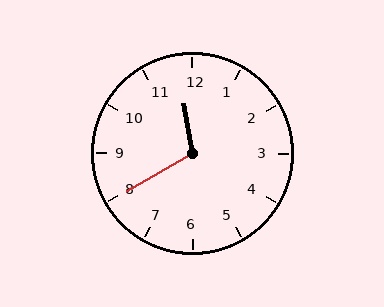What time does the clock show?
11:40.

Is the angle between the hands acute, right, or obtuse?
It is obtuse.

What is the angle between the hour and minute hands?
Approximately 110 degrees.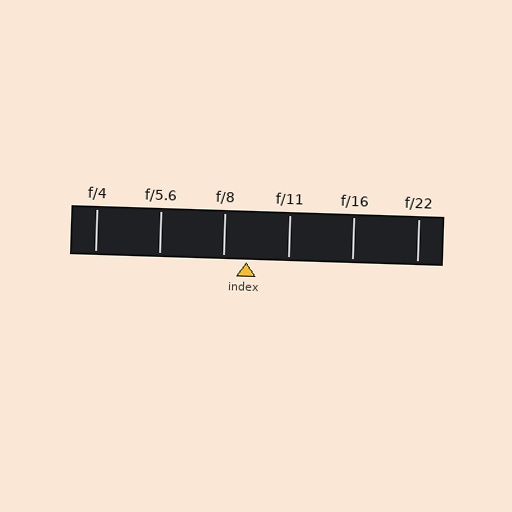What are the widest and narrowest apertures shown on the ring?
The widest aperture shown is f/4 and the narrowest is f/22.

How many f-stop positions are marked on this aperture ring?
There are 6 f-stop positions marked.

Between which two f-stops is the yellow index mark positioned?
The index mark is between f/8 and f/11.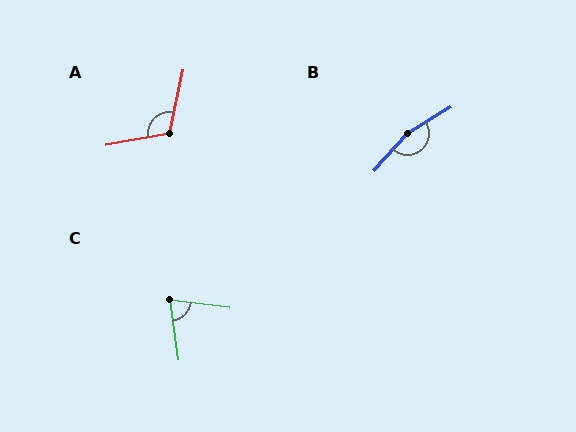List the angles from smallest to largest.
C (75°), A (113°), B (163°).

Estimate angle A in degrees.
Approximately 113 degrees.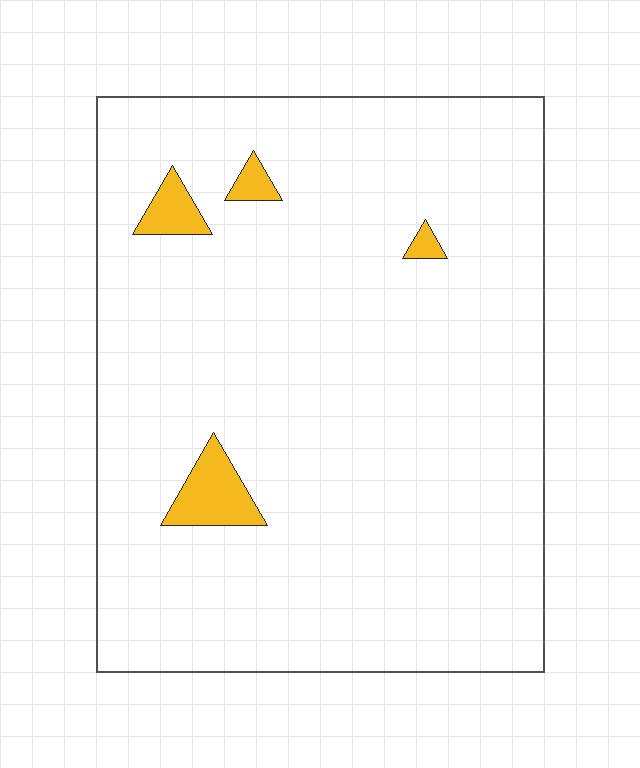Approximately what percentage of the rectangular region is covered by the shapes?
Approximately 5%.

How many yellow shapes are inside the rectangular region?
4.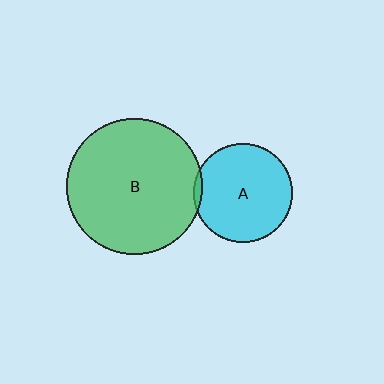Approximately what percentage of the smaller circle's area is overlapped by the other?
Approximately 5%.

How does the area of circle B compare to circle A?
Approximately 1.9 times.